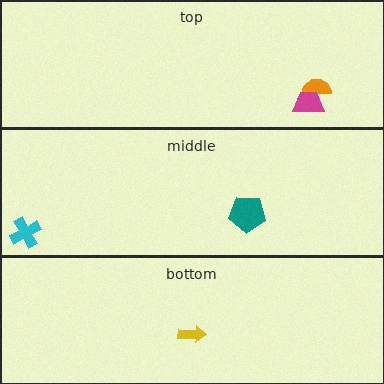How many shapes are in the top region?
2.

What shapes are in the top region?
The orange semicircle, the magenta trapezoid.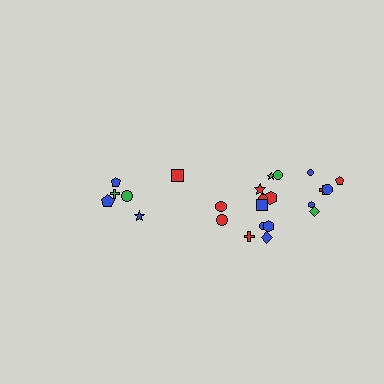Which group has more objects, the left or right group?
The right group.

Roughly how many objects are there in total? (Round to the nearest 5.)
Roughly 25 objects in total.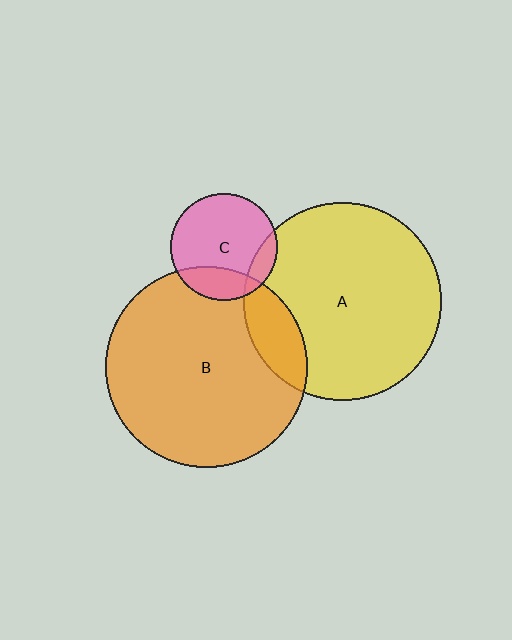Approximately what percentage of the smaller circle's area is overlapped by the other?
Approximately 20%.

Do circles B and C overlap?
Yes.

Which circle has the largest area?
Circle B (orange).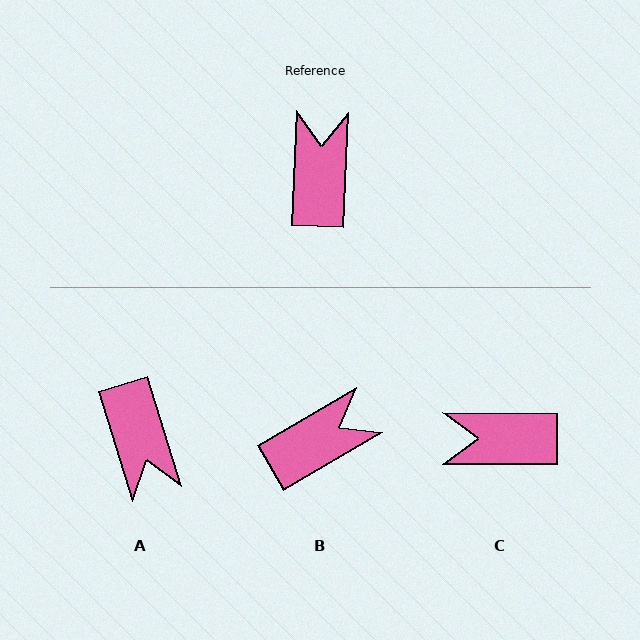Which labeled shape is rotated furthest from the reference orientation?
A, about 160 degrees away.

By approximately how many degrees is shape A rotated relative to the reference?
Approximately 160 degrees clockwise.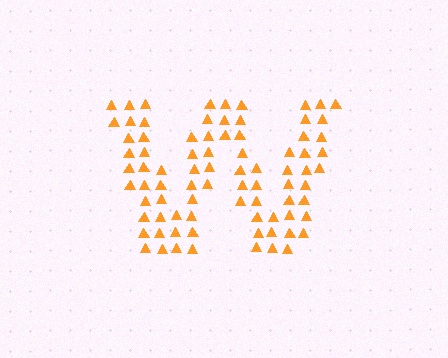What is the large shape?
The large shape is the letter W.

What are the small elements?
The small elements are triangles.